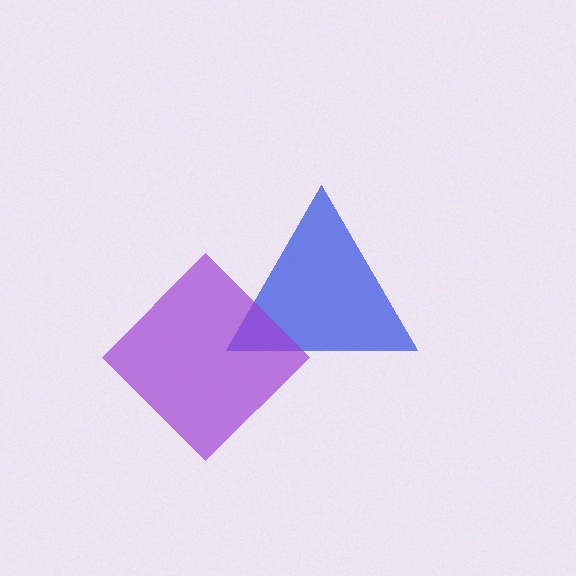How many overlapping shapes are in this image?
There are 2 overlapping shapes in the image.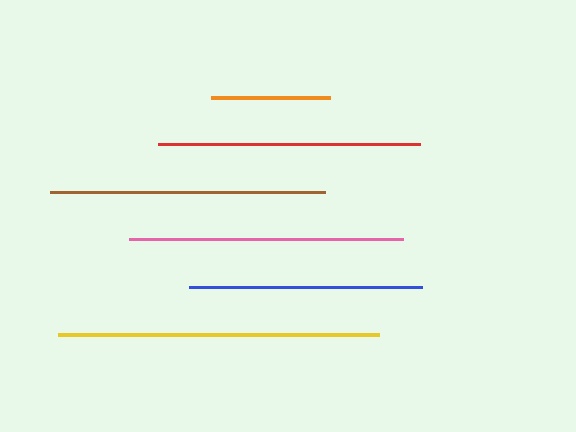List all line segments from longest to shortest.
From longest to shortest: yellow, brown, pink, red, blue, orange.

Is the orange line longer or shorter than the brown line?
The brown line is longer than the orange line.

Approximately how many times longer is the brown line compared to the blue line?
The brown line is approximately 1.2 times the length of the blue line.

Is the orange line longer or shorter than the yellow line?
The yellow line is longer than the orange line.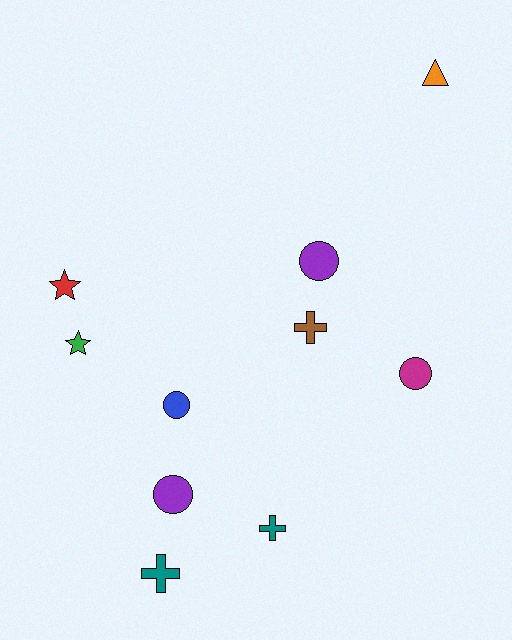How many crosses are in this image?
There are 3 crosses.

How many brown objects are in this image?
There is 1 brown object.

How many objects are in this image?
There are 10 objects.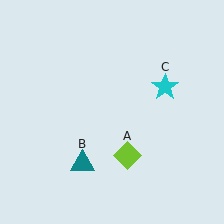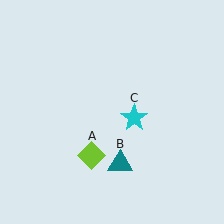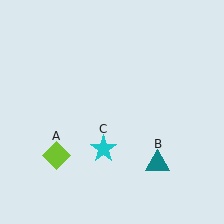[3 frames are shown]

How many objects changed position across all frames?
3 objects changed position: lime diamond (object A), teal triangle (object B), cyan star (object C).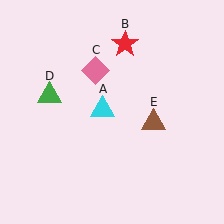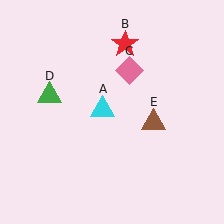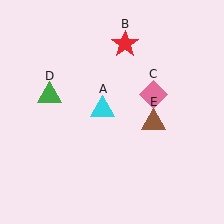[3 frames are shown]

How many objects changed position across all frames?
1 object changed position: pink diamond (object C).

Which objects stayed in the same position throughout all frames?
Cyan triangle (object A) and red star (object B) and green triangle (object D) and brown triangle (object E) remained stationary.